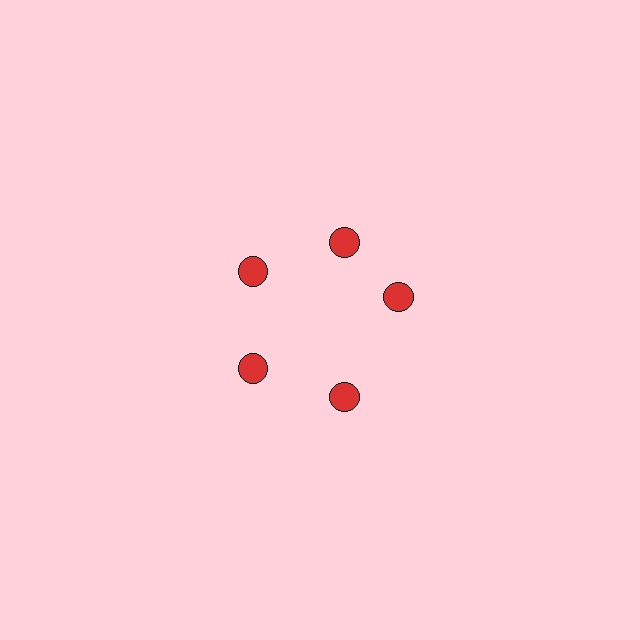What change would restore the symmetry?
The symmetry would be restored by rotating it back into even spacing with its neighbors so that all 5 circles sit at equal angles and equal distance from the center.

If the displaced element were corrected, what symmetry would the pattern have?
It would have 5-fold rotational symmetry — the pattern would map onto itself every 72 degrees.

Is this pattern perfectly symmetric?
No. The 5 red circles are arranged in a ring, but one element near the 3 o'clock position is rotated out of alignment along the ring, breaking the 5-fold rotational symmetry.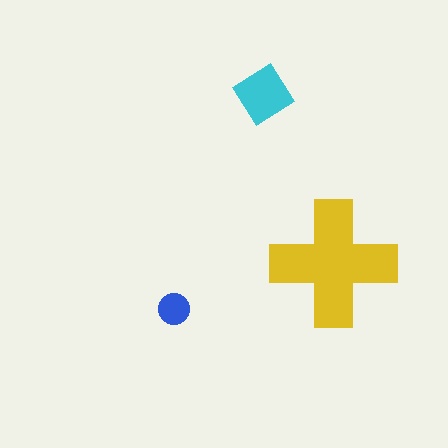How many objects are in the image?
There are 3 objects in the image.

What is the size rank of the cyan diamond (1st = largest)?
2nd.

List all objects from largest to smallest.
The yellow cross, the cyan diamond, the blue circle.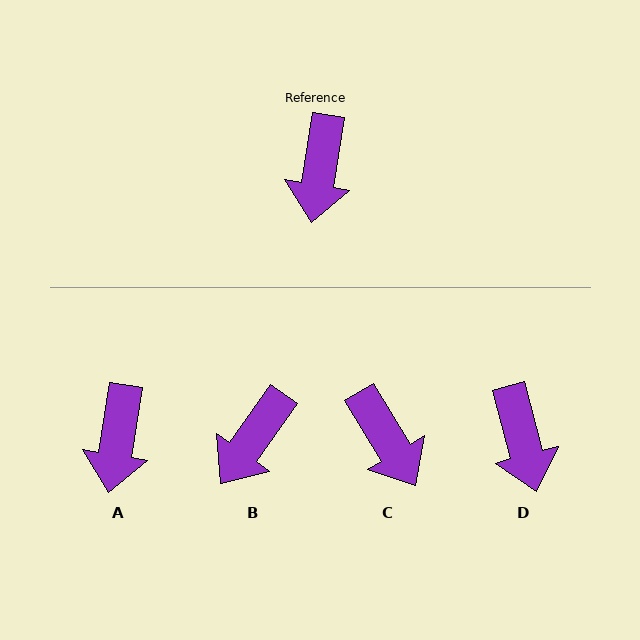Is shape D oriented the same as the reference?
No, it is off by about 24 degrees.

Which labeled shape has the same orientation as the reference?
A.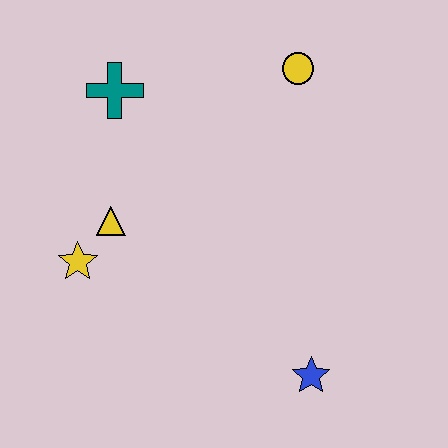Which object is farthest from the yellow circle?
The blue star is farthest from the yellow circle.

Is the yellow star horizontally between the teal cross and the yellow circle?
No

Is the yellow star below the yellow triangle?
Yes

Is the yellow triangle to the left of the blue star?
Yes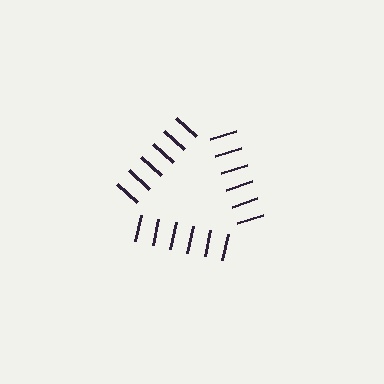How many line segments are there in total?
18 — 6 along each of the 3 edges.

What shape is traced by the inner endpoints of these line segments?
An illusory triangle — the line segments terminate on its edges but no continuous stroke is drawn.